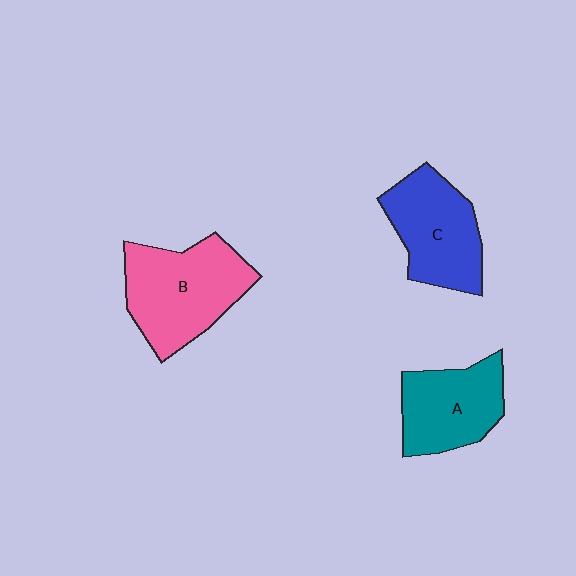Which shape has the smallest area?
Shape A (teal).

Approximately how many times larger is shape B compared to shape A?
Approximately 1.3 times.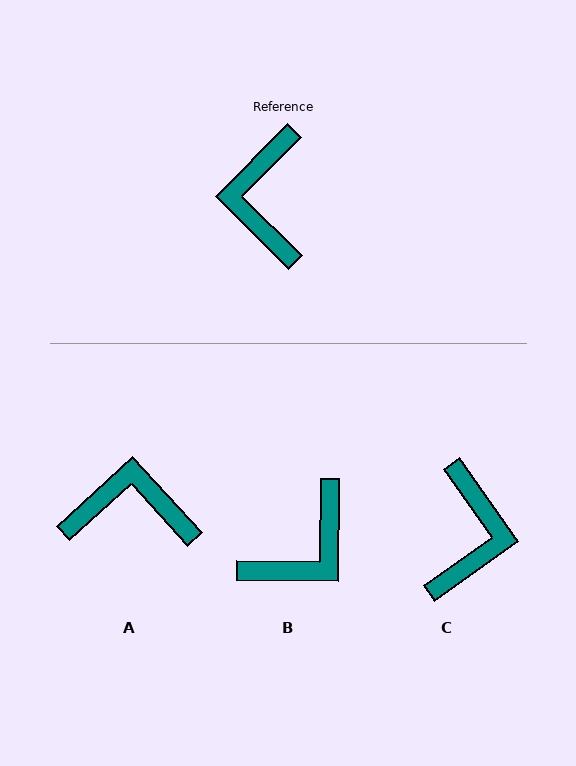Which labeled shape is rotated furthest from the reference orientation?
C, about 170 degrees away.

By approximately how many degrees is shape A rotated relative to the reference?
Approximately 93 degrees clockwise.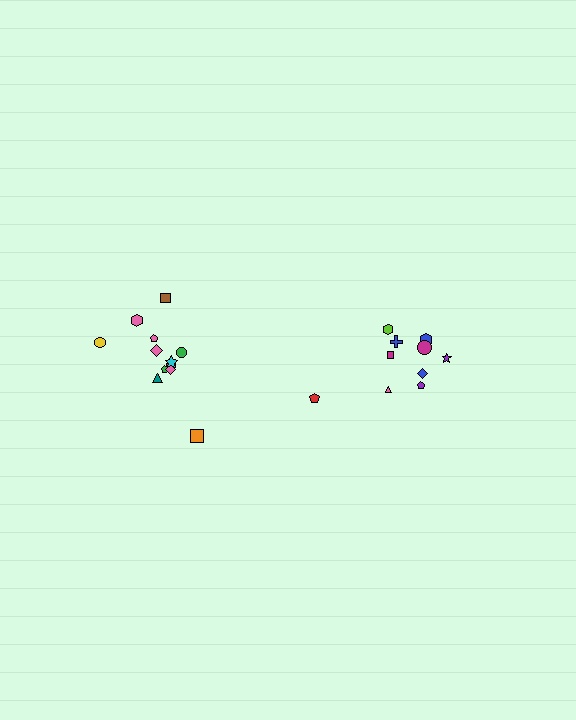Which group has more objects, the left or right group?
The left group.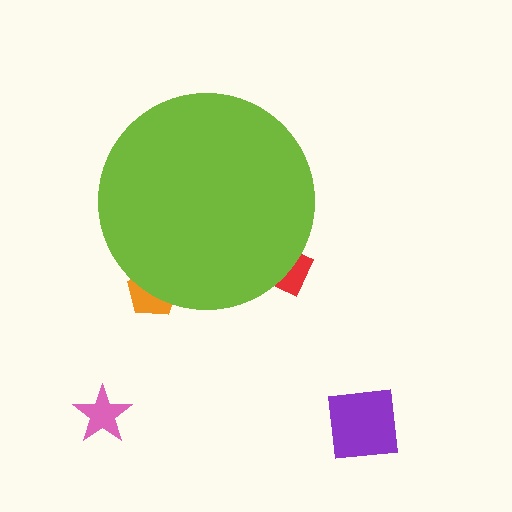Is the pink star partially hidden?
No, the pink star is fully visible.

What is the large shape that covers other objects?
A lime circle.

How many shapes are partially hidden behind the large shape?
2 shapes are partially hidden.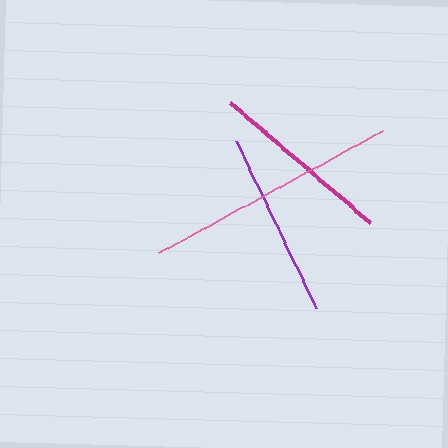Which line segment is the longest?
The pink line is the longest at approximately 255 pixels.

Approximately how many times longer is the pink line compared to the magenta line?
The pink line is approximately 1.4 times the length of the magenta line.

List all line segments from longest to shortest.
From longest to shortest: pink, purple, magenta.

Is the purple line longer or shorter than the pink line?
The pink line is longer than the purple line.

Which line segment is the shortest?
The magenta line is the shortest at approximately 184 pixels.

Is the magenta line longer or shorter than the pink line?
The pink line is longer than the magenta line.